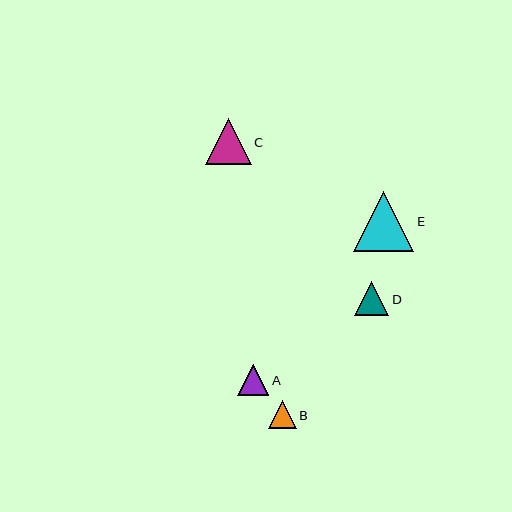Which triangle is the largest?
Triangle E is the largest with a size of approximately 60 pixels.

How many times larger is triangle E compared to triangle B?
Triangle E is approximately 2.2 times the size of triangle B.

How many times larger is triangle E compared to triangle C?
Triangle E is approximately 1.3 times the size of triangle C.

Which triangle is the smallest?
Triangle B is the smallest with a size of approximately 28 pixels.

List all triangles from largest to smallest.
From largest to smallest: E, C, D, A, B.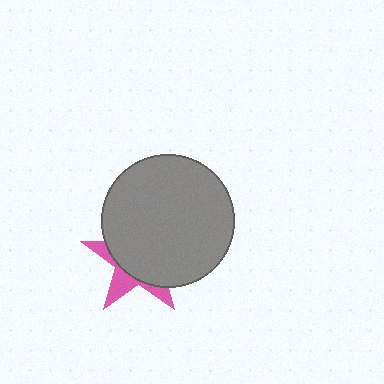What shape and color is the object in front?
The object in front is a gray circle.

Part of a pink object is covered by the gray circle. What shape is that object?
It is a star.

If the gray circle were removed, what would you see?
You would see the complete pink star.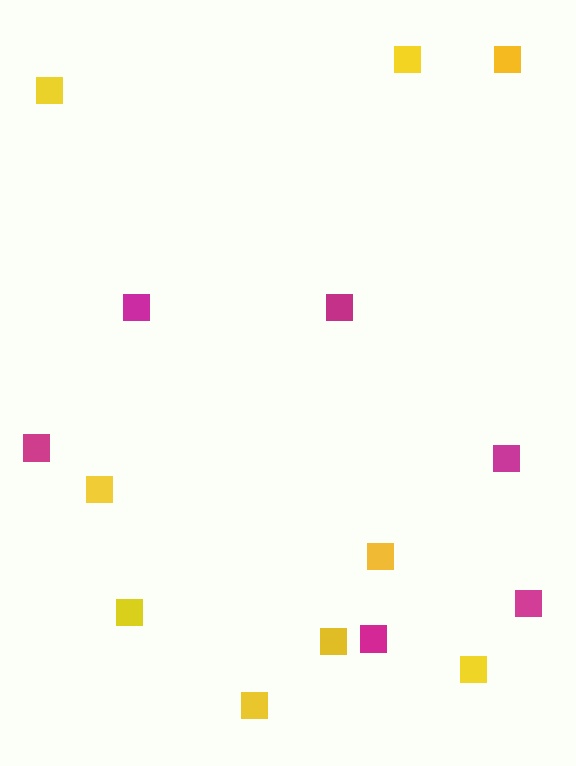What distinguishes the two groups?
There are 2 groups: one group of magenta squares (6) and one group of yellow squares (9).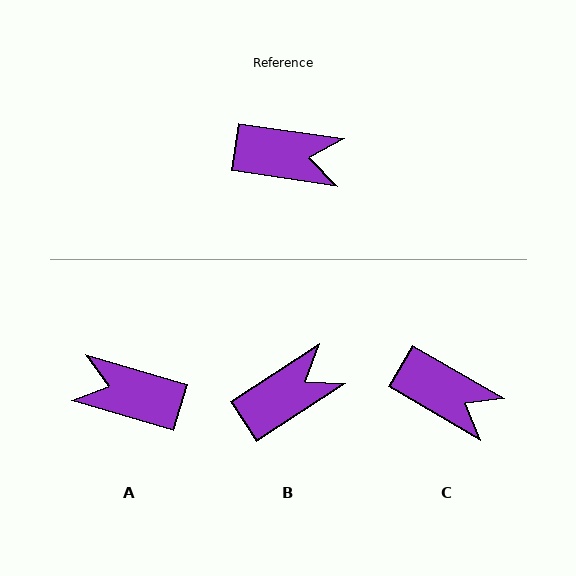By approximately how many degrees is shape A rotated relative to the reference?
Approximately 172 degrees counter-clockwise.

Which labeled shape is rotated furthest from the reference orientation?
A, about 172 degrees away.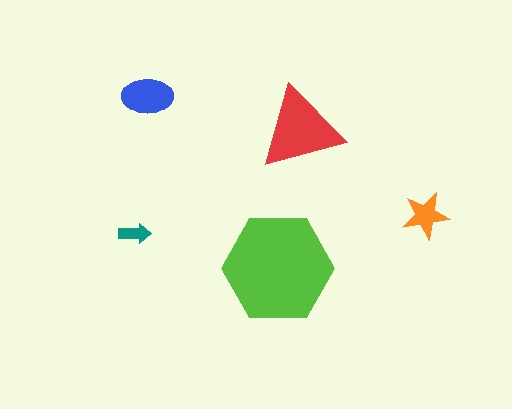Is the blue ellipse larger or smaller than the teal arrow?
Larger.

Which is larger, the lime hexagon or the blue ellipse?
The lime hexagon.